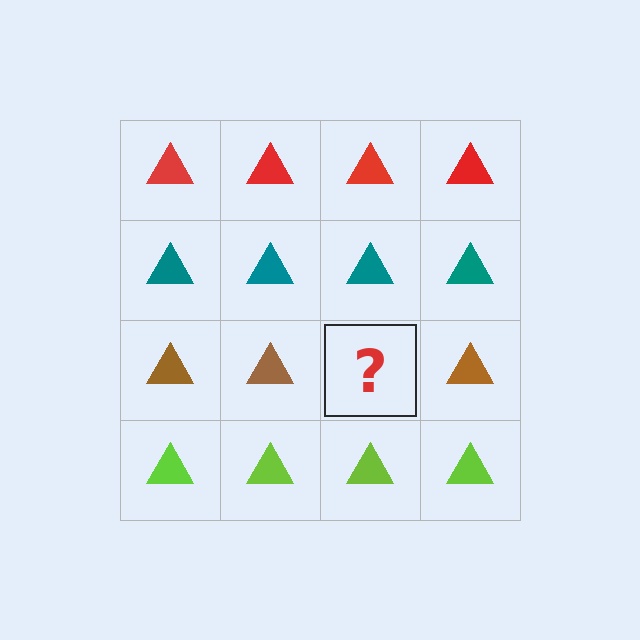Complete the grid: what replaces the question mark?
The question mark should be replaced with a brown triangle.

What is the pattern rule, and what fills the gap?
The rule is that each row has a consistent color. The gap should be filled with a brown triangle.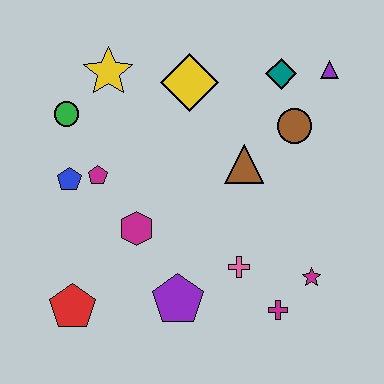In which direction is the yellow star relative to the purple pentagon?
The yellow star is above the purple pentagon.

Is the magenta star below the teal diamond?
Yes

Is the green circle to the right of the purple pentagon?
No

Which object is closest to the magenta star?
The magenta cross is closest to the magenta star.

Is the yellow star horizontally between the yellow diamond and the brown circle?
No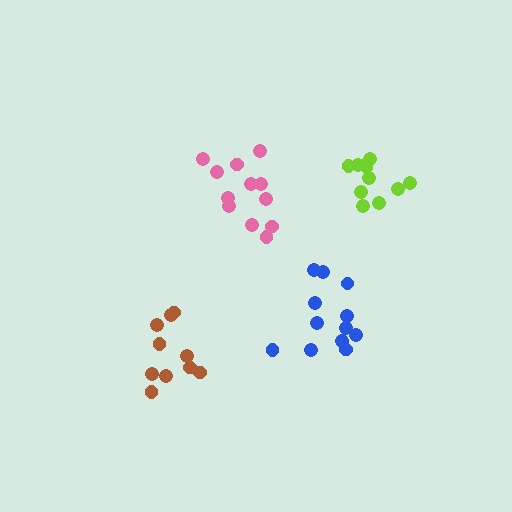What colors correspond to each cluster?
The clusters are colored: pink, blue, lime, brown.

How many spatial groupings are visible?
There are 4 spatial groupings.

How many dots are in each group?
Group 1: 12 dots, Group 2: 12 dots, Group 3: 11 dots, Group 4: 10 dots (45 total).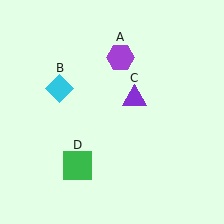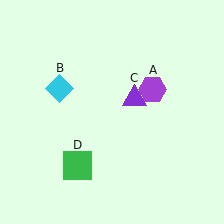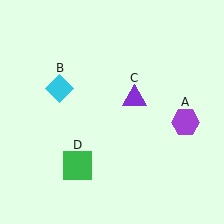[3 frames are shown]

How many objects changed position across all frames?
1 object changed position: purple hexagon (object A).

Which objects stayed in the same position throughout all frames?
Cyan diamond (object B) and purple triangle (object C) and green square (object D) remained stationary.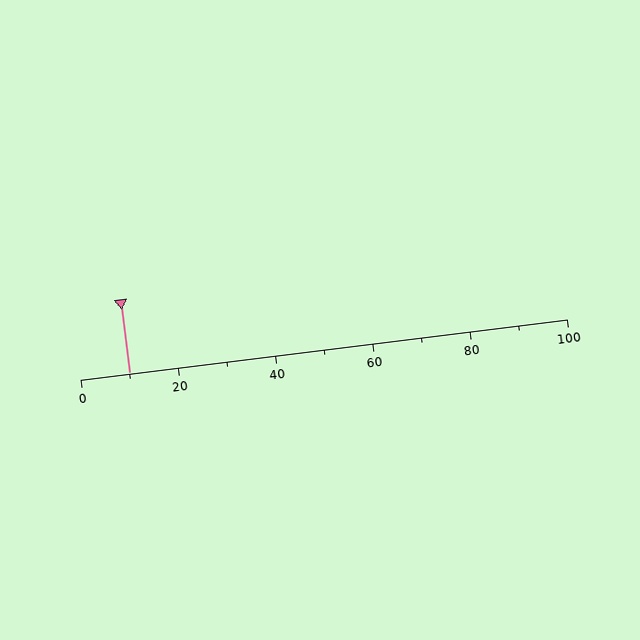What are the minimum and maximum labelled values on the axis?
The axis runs from 0 to 100.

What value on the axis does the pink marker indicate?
The marker indicates approximately 10.